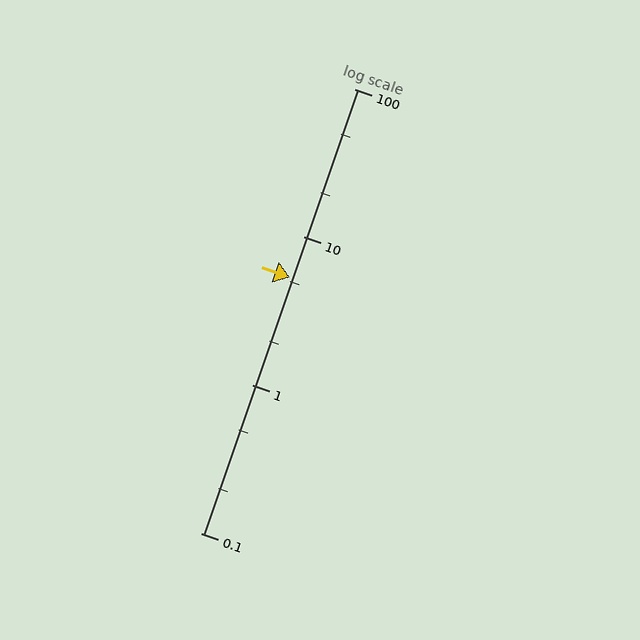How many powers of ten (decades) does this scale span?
The scale spans 3 decades, from 0.1 to 100.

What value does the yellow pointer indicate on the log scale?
The pointer indicates approximately 5.3.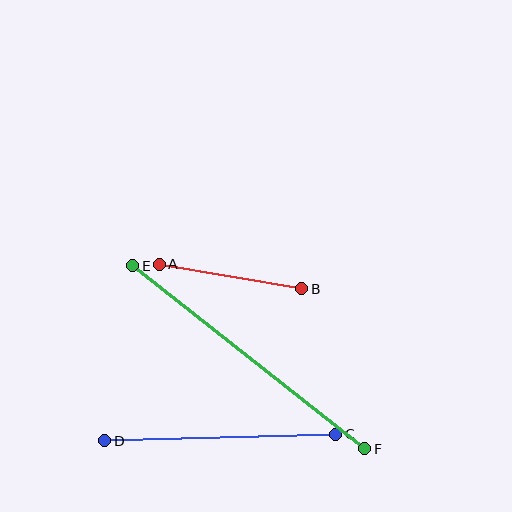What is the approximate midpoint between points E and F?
The midpoint is at approximately (249, 357) pixels.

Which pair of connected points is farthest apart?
Points E and F are farthest apart.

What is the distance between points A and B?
The distance is approximately 144 pixels.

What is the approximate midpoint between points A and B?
The midpoint is at approximately (231, 276) pixels.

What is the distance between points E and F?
The distance is approximately 296 pixels.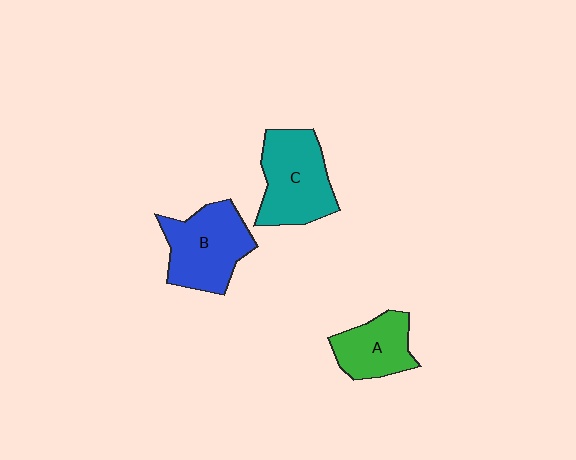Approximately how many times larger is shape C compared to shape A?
Approximately 1.4 times.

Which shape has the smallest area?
Shape A (green).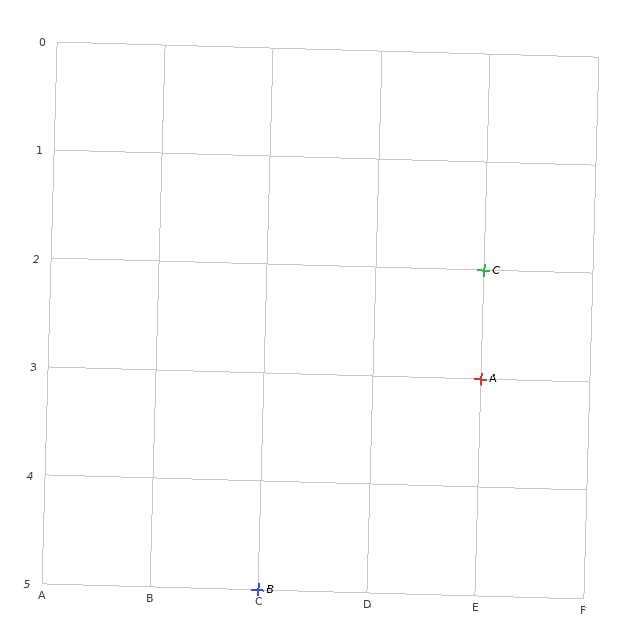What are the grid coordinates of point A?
Point A is at grid coordinates (E, 3).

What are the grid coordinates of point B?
Point B is at grid coordinates (C, 5).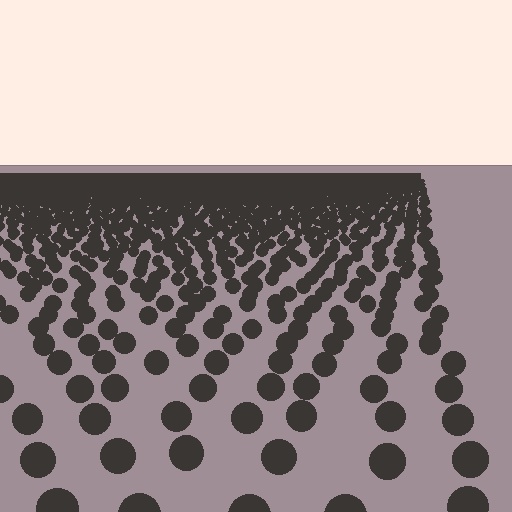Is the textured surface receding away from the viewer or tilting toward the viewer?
The surface is receding away from the viewer. Texture elements get smaller and denser toward the top.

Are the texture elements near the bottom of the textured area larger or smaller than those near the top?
Larger. Near the bottom, elements are closer to the viewer and appear at a bigger on-screen size.